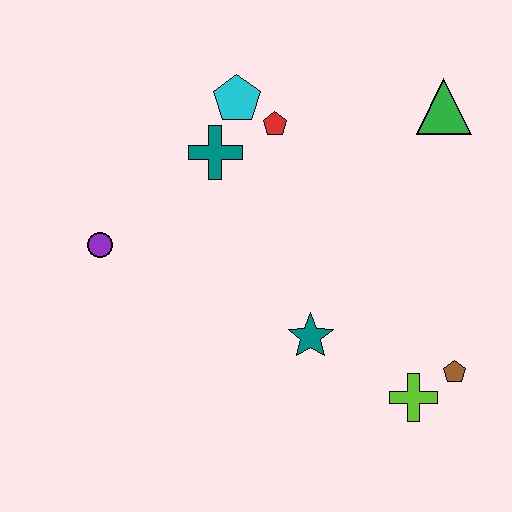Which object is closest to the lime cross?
The brown pentagon is closest to the lime cross.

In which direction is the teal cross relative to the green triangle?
The teal cross is to the left of the green triangle.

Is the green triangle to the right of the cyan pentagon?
Yes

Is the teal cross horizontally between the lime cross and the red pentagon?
No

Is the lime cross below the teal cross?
Yes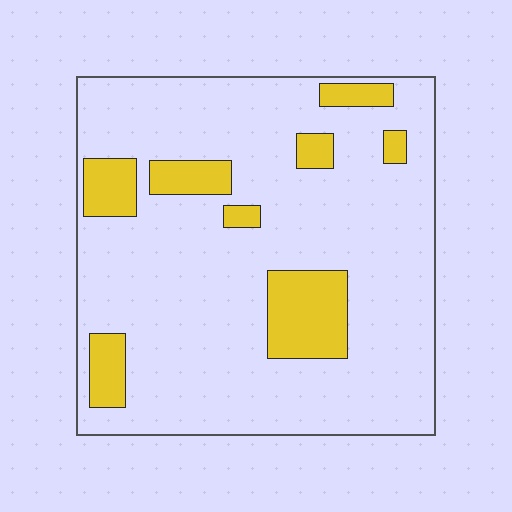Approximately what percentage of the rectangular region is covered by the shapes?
Approximately 15%.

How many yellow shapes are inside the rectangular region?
8.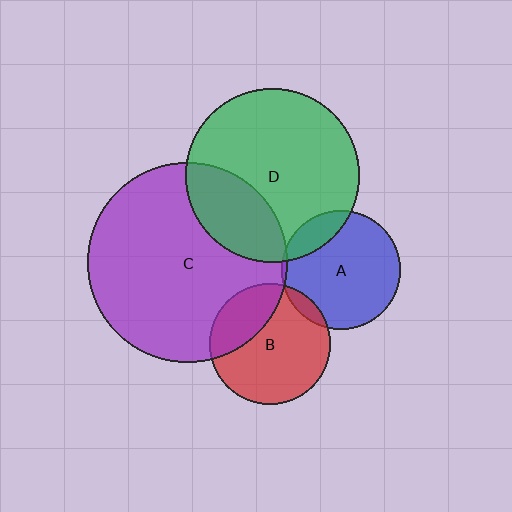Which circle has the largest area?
Circle C (purple).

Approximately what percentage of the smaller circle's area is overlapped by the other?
Approximately 30%.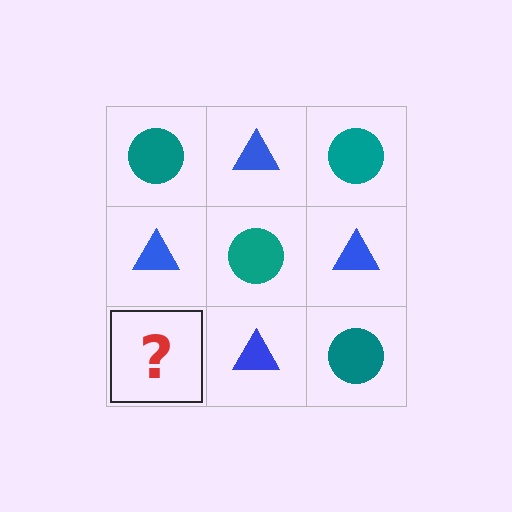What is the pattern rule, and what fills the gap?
The rule is that it alternates teal circle and blue triangle in a checkerboard pattern. The gap should be filled with a teal circle.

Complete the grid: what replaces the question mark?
The question mark should be replaced with a teal circle.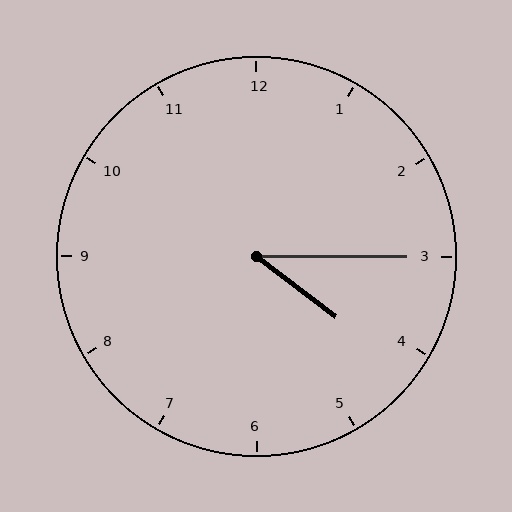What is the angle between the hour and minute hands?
Approximately 38 degrees.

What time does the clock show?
4:15.